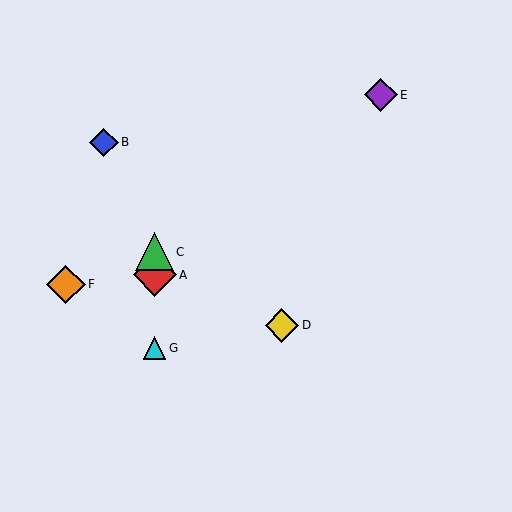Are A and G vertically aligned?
Yes, both are at x≈155.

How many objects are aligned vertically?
3 objects (A, C, G) are aligned vertically.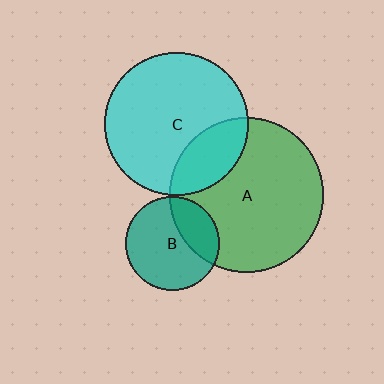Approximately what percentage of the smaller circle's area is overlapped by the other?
Approximately 25%.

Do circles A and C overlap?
Yes.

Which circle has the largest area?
Circle A (green).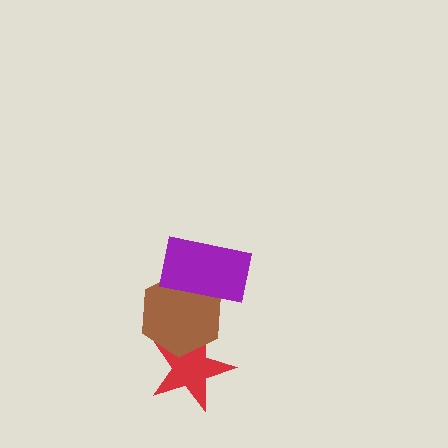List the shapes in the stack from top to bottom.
From top to bottom: the purple rectangle, the brown hexagon, the red star.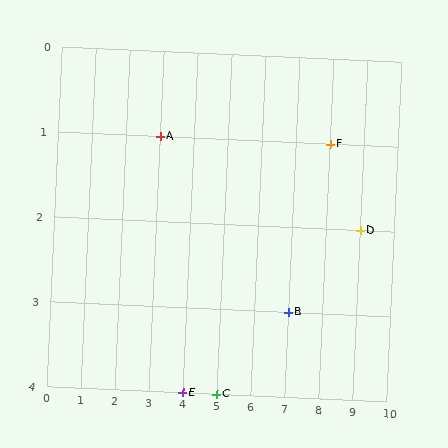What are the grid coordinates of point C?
Point C is at grid coordinates (5, 4).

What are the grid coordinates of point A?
Point A is at grid coordinates (3, 1).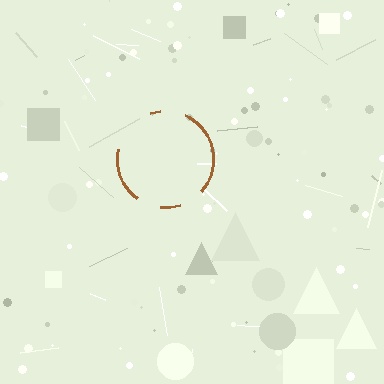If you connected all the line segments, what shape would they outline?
They would outline a circle.